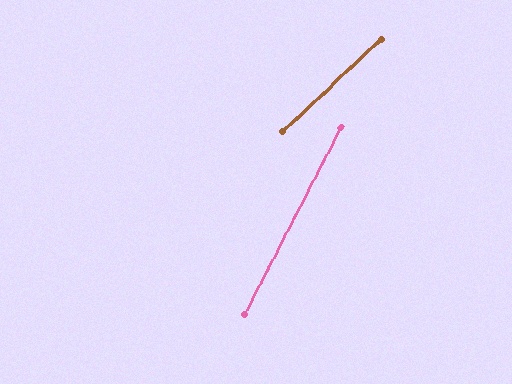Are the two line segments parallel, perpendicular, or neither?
Neither parallel nor perpendicular — they differ by about 19°.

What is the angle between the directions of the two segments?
Approximately 19 degrees.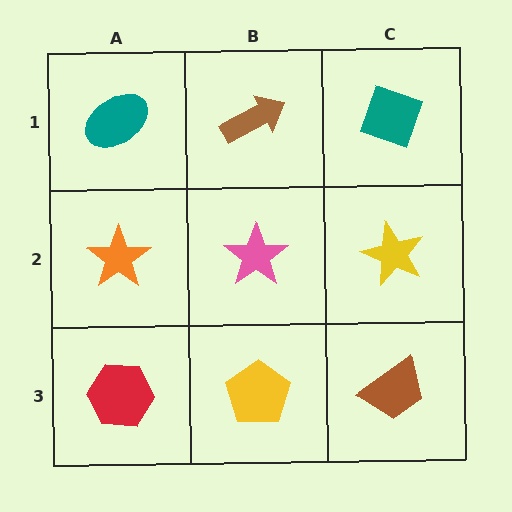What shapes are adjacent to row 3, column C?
A yellow star (row 2, column C), a yellow pentagon (row 3, column B).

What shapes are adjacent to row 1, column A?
An orange star (row 2, column A), a brown arrow (row 1, column B).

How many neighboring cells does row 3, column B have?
3.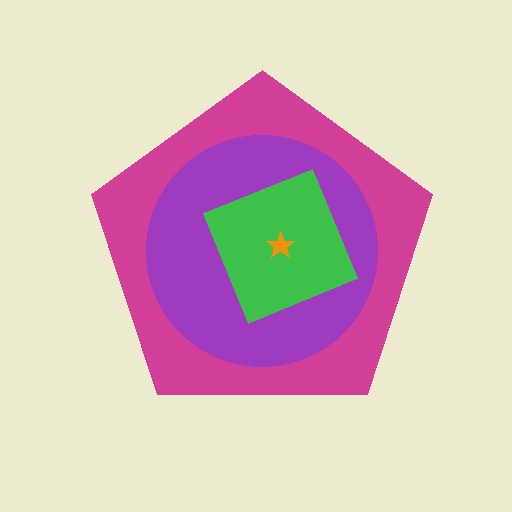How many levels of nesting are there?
4.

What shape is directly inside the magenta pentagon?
The purple circle.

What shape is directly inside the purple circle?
The green square.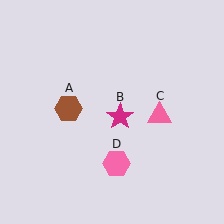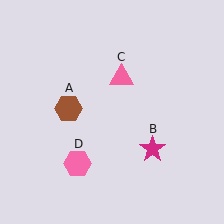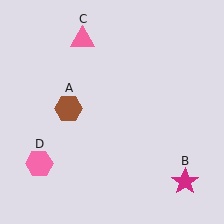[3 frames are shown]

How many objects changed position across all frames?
3 objects changed position: magenta star (object B), pink triangle (object C), pink hexagon (object D).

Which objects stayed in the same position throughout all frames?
Brown hexagon (object A) remained stationary.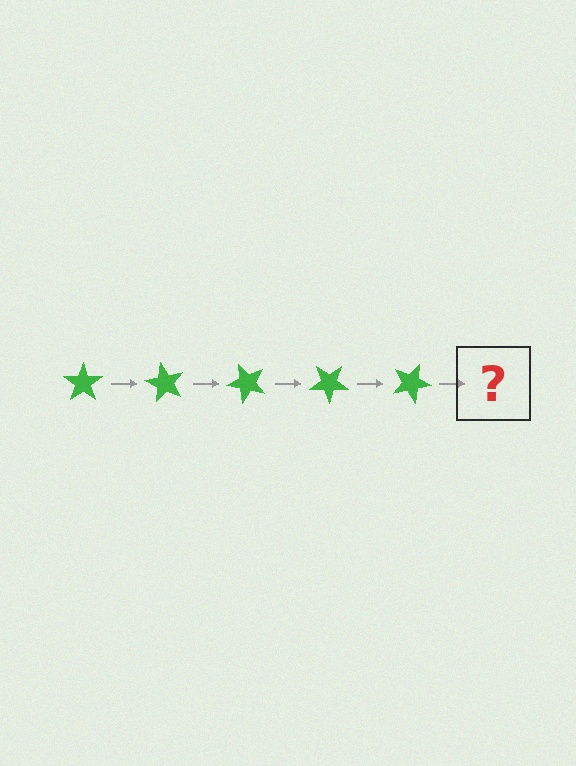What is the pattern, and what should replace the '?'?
The pattern is that the star rotates 60 degrees each step. The '?' should be a green star rotated 300 degrees.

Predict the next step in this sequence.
The next step is a green star rotated 300 degrees.